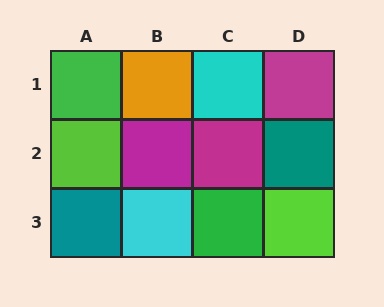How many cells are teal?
2 cells are teal.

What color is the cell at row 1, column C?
Cyan.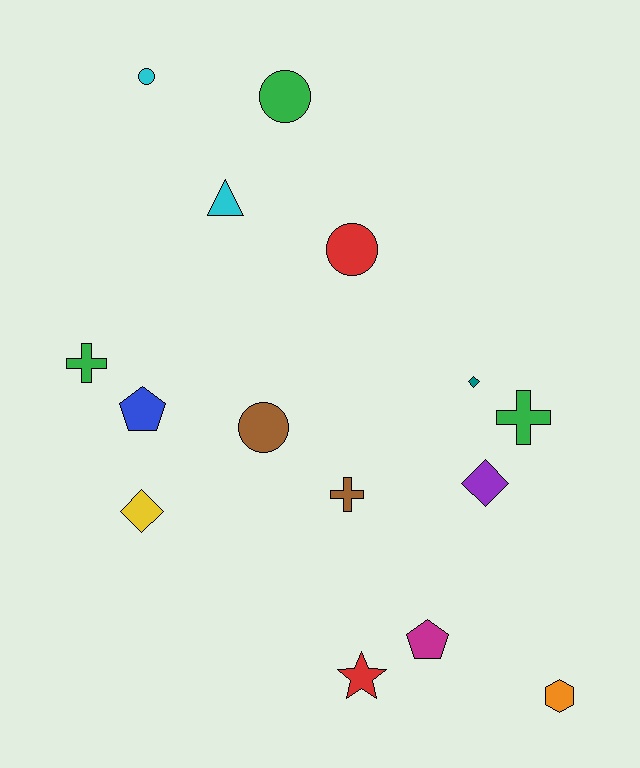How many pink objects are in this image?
There are no pink objects.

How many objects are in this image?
There are 15 objects.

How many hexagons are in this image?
There is 1 hexagon.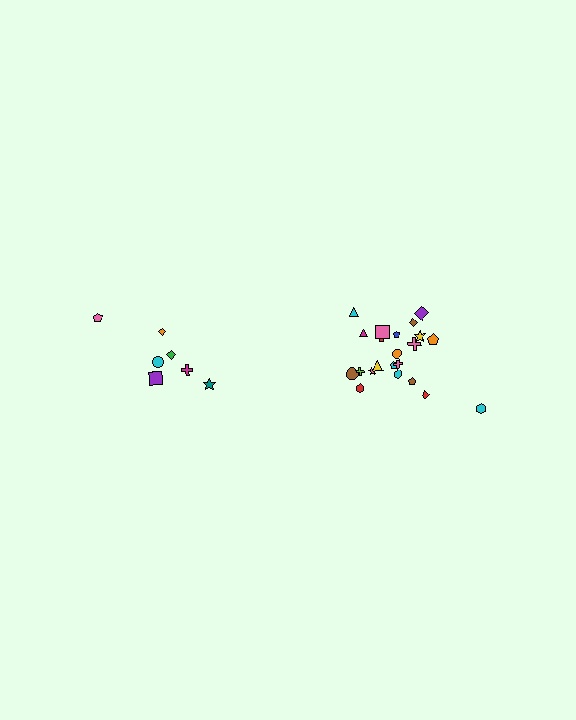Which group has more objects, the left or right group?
The right group.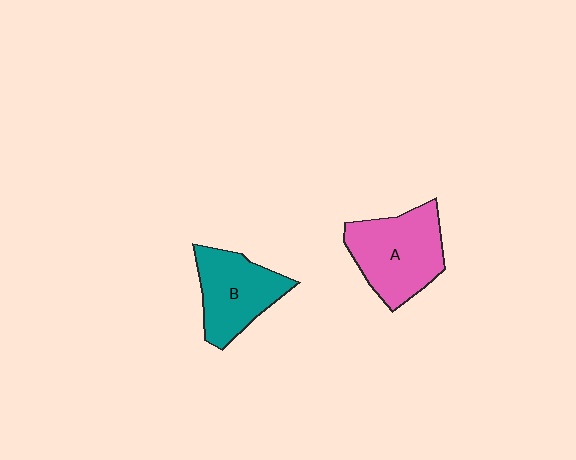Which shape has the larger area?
Shape A (pink).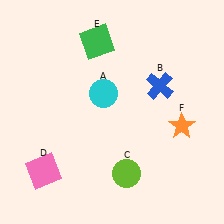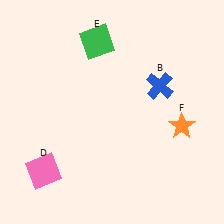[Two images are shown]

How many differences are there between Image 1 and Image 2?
There are 2 differences between the two images.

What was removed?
The cyan circle (A), the lime circle (C) were removed in Image 2.